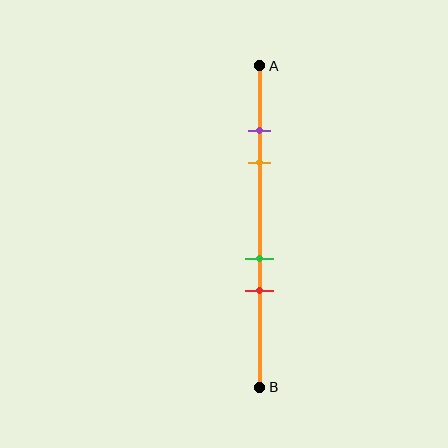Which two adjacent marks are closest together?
The purple and orange marks are the closest adjacent pair.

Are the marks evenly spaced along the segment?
No, the marks are not evenly spaced.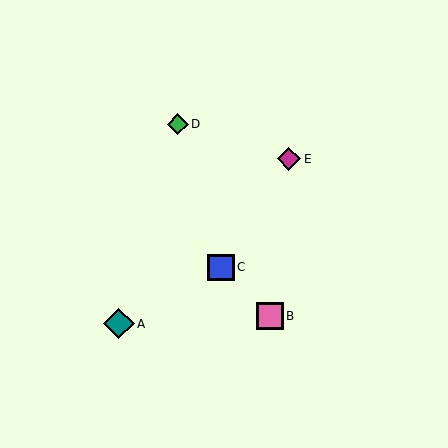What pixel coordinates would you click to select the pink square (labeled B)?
Click at (270, 316) to select the pink square B.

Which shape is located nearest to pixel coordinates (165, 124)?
The green diamond (labeled D) at (178, 124) is nearest to that location.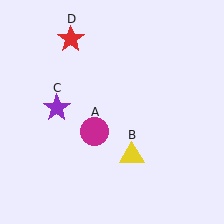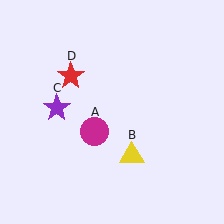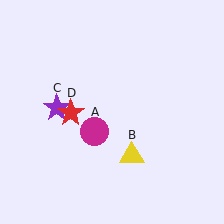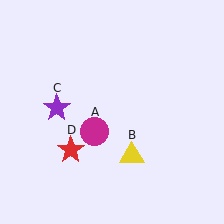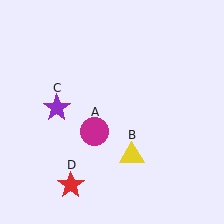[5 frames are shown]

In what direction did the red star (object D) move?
The red star (object D) moved down.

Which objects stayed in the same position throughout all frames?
Magenta circle (object A) and yellow triangle (object B) and purple star (object C) remained stationary.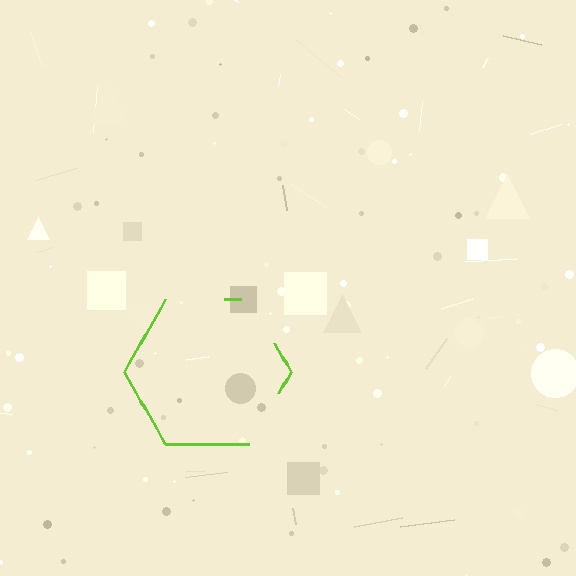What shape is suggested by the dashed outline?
The dashed outline suggests a hexagon.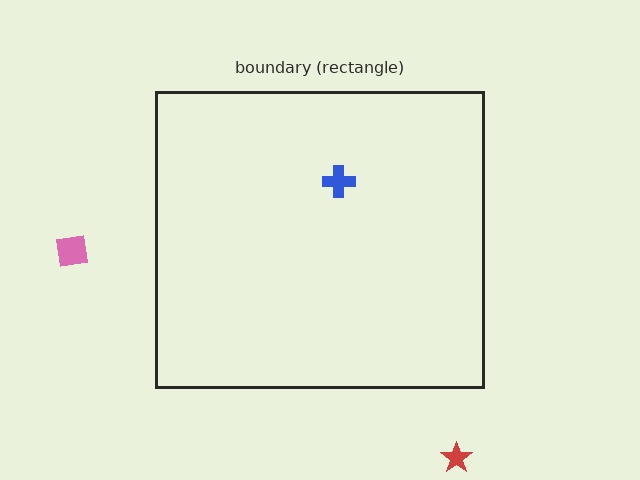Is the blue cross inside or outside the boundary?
Inside.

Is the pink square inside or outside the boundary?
Outside.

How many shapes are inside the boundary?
1 inside, 2 outside.